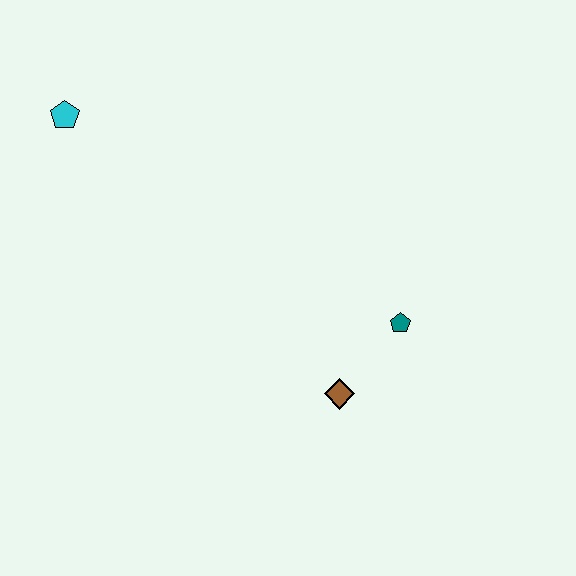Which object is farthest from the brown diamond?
The cyan pentagon is farthest from the brown diamond.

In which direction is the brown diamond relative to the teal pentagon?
The brown diamond is below the teal pentagon.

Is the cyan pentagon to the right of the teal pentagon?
No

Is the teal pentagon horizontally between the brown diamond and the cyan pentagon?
No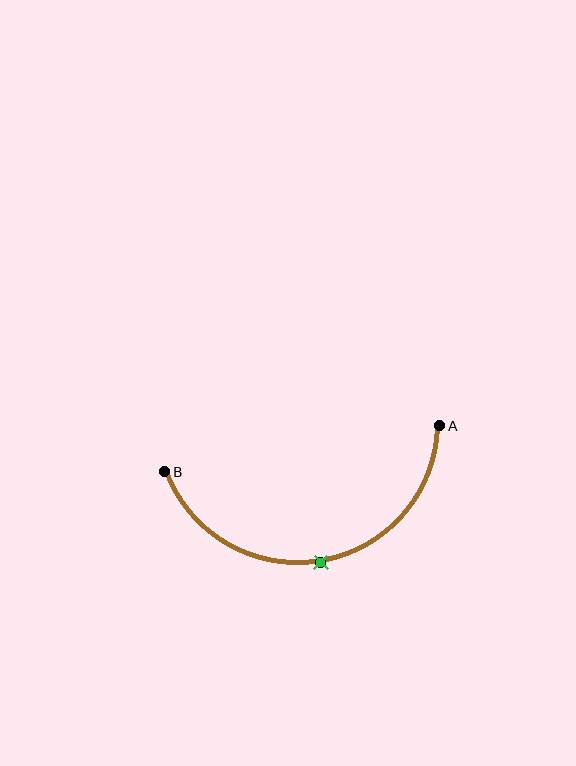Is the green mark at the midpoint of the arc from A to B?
Yes. The green mark lies on the arc at equal arc-length from both A and B — it is the arc midpoint.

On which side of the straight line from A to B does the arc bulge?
The arc bulges below the straight line connecting A and B.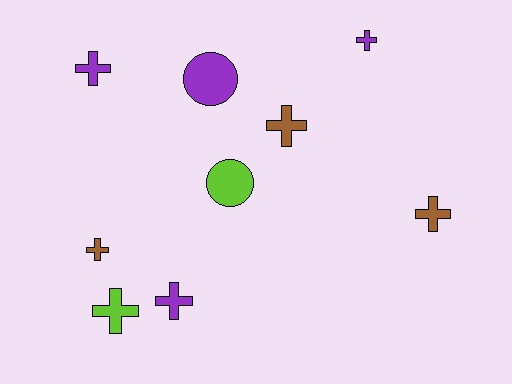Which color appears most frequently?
Purple, with 4 objects.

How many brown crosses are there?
There are 3 brown crosses.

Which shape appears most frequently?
Cross, with 7 objects.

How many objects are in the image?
There are 9 objects.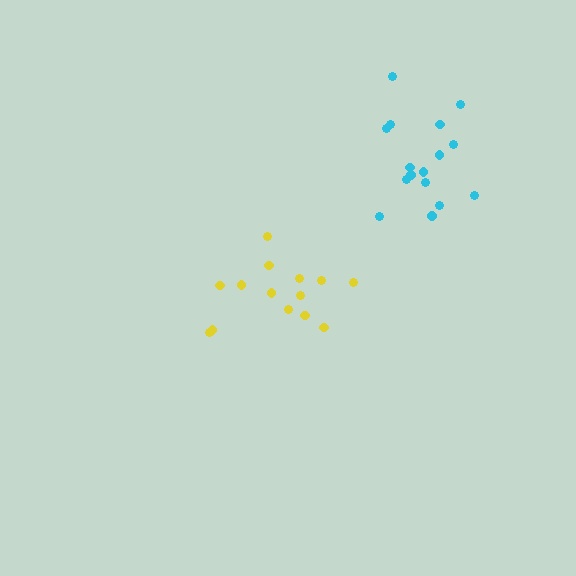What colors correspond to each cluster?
The clusters are colored: cyan, yellow.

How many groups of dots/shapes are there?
There are 2 groups.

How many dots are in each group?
Group 1: 16 dots, Group 2: 14 dots (30 total).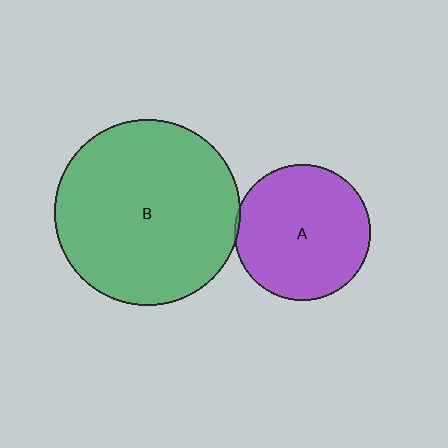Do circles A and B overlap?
Yes.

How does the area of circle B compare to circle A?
Approximately 1.9 times.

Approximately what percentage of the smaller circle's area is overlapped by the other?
Approximately 5%.